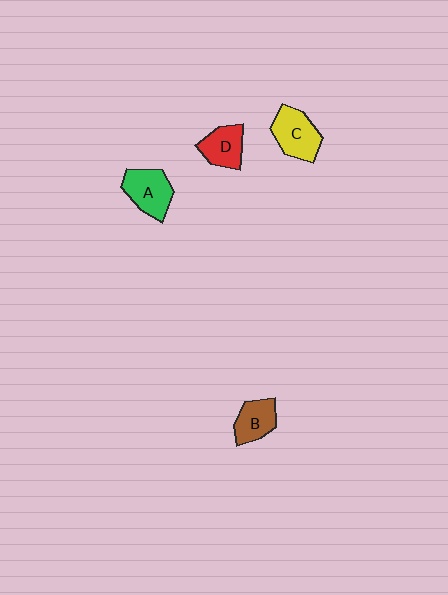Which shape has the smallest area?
Shape B (brown).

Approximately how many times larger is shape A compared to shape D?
Approximately 1.2 times.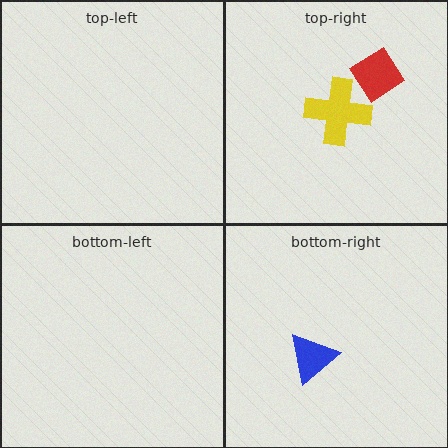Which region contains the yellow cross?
The top-right region.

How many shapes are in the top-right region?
2.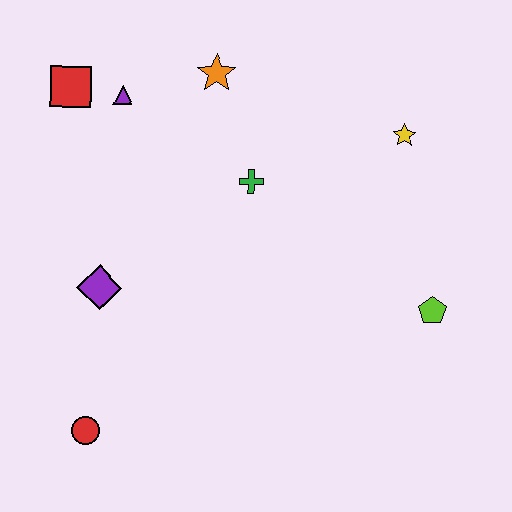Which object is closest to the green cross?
The orange star is closest to the green cross.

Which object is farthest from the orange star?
The red circle is farthest from the orange star.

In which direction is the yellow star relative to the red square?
The yellow star is to the right of the red square.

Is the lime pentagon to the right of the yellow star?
Yes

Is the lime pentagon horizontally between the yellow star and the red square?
No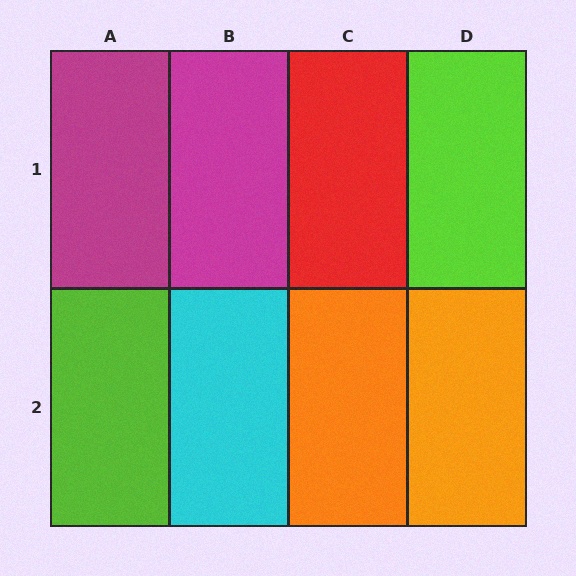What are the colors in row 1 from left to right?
Magenta, magenta, red, lime.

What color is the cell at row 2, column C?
Orange.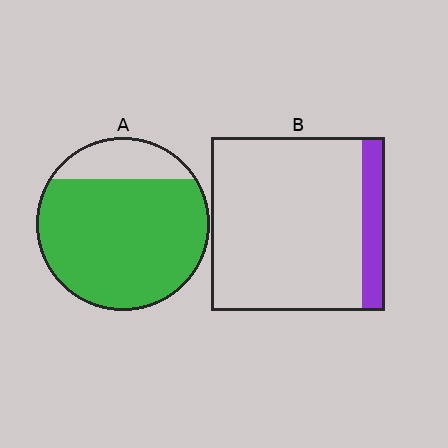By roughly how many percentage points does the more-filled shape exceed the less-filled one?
By roughly 70 percentage points (A over B).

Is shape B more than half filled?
No.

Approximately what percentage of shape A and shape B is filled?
A is approximately 80% and B is approximately 15%.